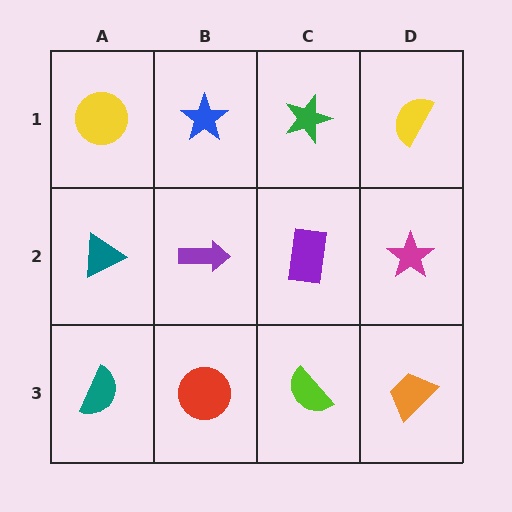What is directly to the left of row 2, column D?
A purple rectangle.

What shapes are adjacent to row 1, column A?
A teal triangle (row 2, column A), a blue star (row 1, column B).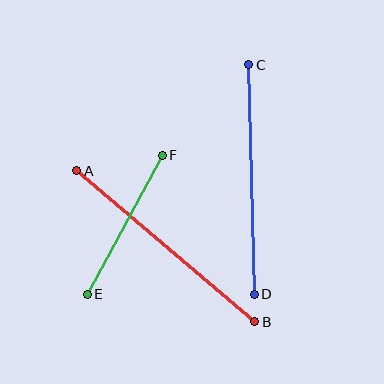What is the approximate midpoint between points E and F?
The midpoint is at approximately (125, 225) pixels.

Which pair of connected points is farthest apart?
Points A and B are farthest apart.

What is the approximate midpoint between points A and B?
The midpoint is at approximately (166, 246) pixels.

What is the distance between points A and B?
The distance is approximately 233 pixels.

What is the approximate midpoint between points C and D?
The midpoint is at approximately (251, 179) pixels.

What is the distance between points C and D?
The distance is approximately 230 pixels.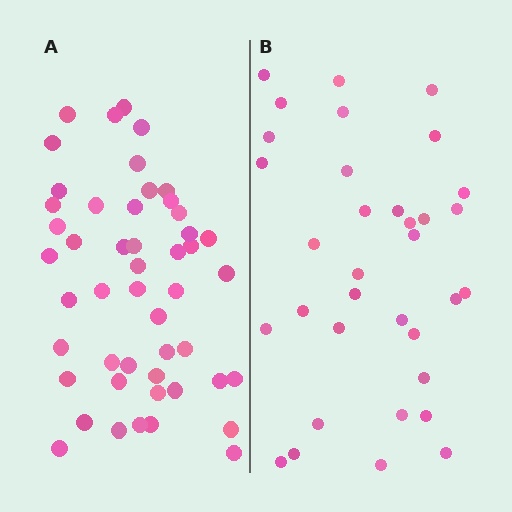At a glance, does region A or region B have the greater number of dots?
Region A (the left region) has more dots.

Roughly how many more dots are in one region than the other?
Region A has approximately 15 more dots than region B.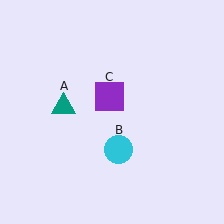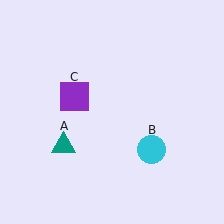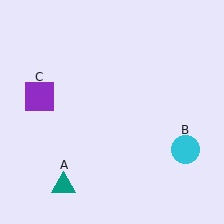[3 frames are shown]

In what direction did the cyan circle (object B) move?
The cyan circle (object B) moved right.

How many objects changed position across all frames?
3 objects changed position: teal triangle (object A), cyan circle (object B), purple square (object C).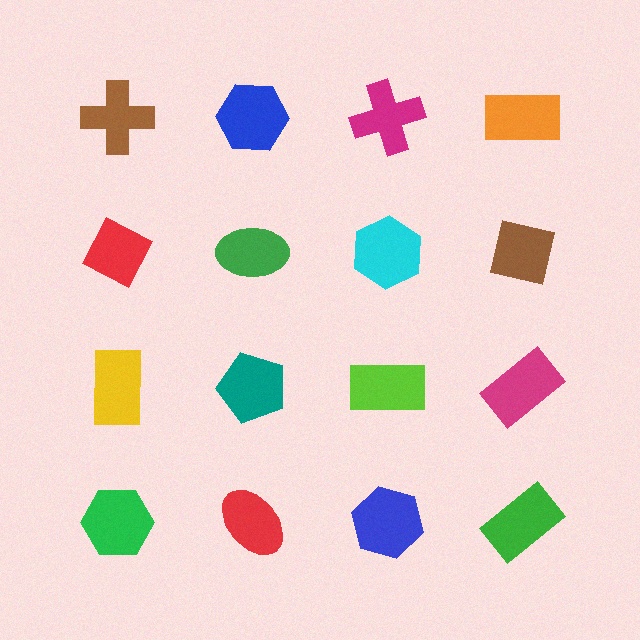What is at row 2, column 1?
A red diamond.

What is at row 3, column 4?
A magenta rectangle.